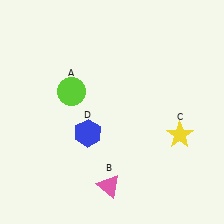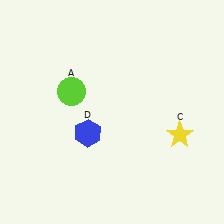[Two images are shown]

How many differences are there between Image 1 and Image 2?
There is 1 difference between the two images.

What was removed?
The pink triangle (B) was removed in Image 2.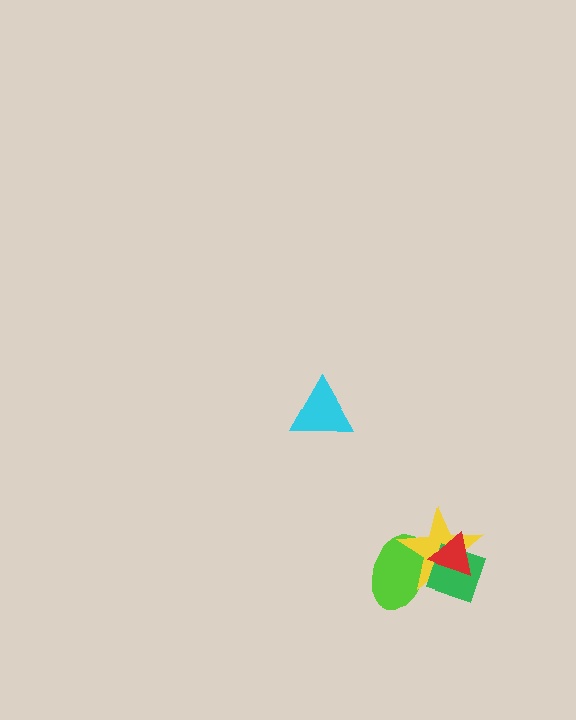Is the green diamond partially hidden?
Yes, it is partially covered by another shape.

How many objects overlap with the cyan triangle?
0 objects overlap with the cyan triangle.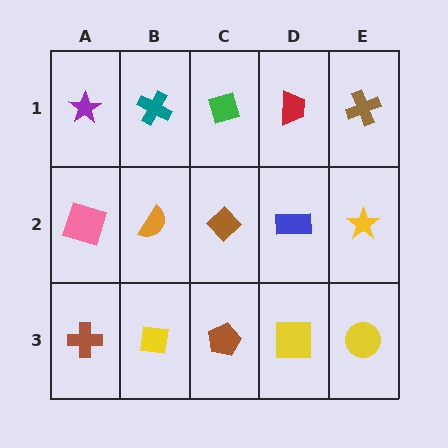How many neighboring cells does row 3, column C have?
3.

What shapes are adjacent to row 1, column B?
An orange semicircle (row 2, column B), a purple star (row 1, column A), a green diamond (row 1, column C).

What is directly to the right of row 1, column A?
A teal cross.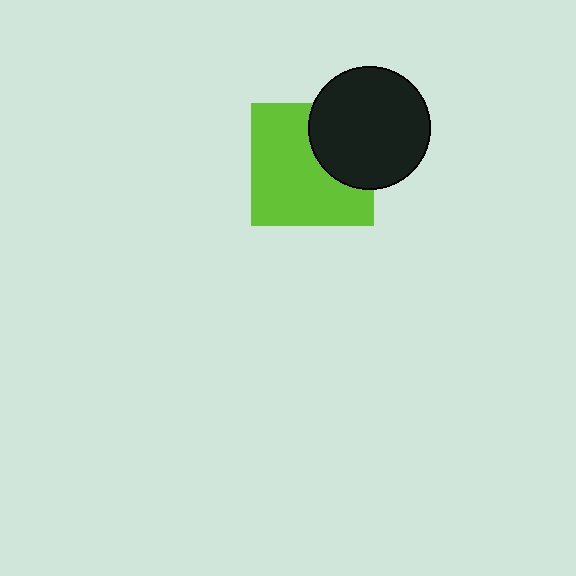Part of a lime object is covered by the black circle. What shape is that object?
It is a square.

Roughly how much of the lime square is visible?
Most of it is visible (roughly 68%).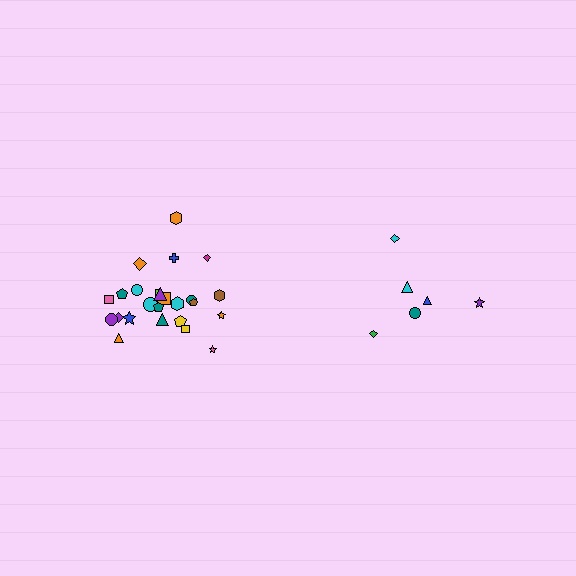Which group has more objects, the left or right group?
The left group.